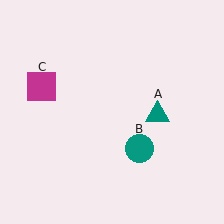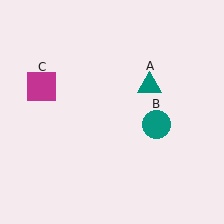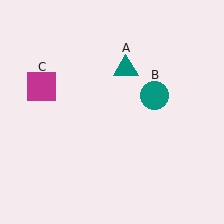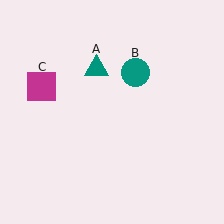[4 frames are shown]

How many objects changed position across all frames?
2 objects changed position: teal triangle (object A), teal circle (object B).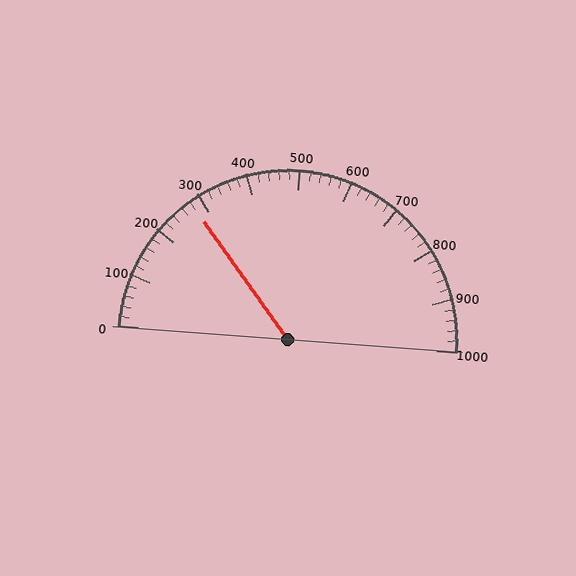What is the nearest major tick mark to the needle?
The nearest major tick mark is 300.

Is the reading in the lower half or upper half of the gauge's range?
The reading is in the lower half of the range (0 to 1000).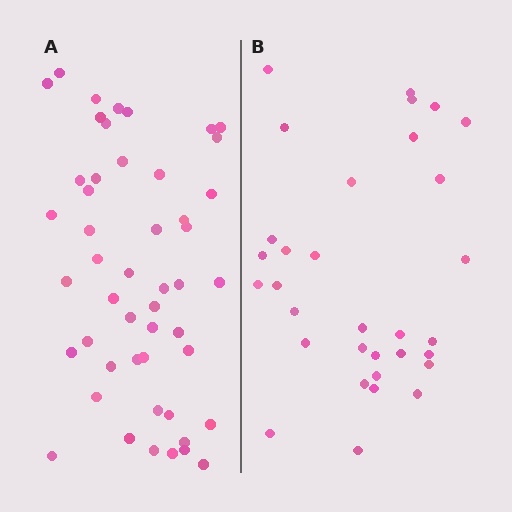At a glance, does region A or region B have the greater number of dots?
Region A (the left region) has more dots.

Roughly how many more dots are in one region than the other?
Region A has approximately 15 more dots than region B.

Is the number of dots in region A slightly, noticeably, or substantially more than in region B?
Region A has substantially more. The ratio is roughly 1.5 to 1.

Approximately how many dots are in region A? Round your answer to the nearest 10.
About 50 dots. (The exact count is 49, which rounds to 50.)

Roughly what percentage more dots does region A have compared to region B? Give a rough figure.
About 55% more.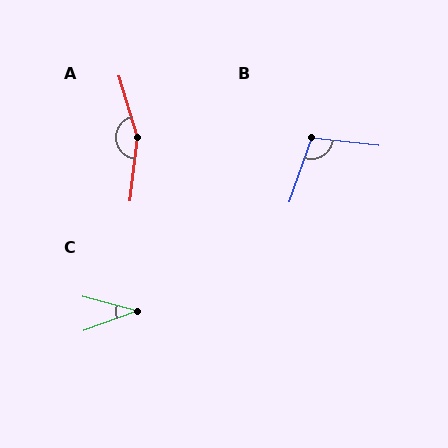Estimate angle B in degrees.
Approximately 103 degrees.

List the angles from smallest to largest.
C (36°), B (103°), A (157°).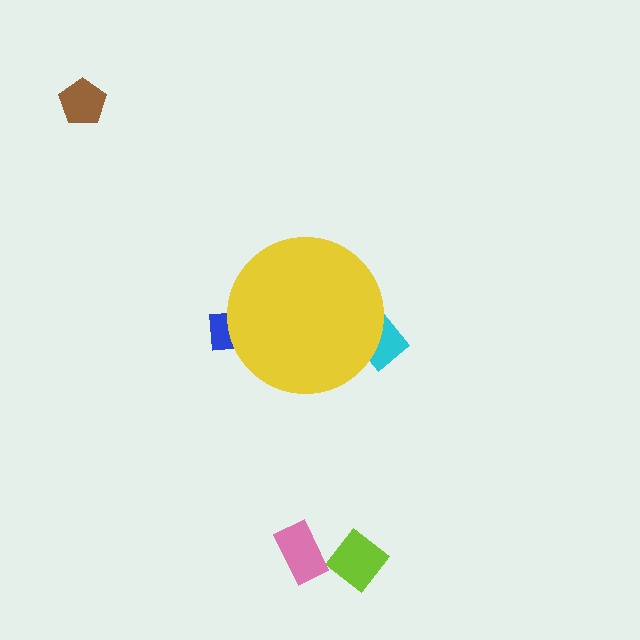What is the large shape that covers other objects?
A yellow circle.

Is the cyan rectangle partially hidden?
Yes, the cyan rectangle is partially hidden behind the yellow circle.